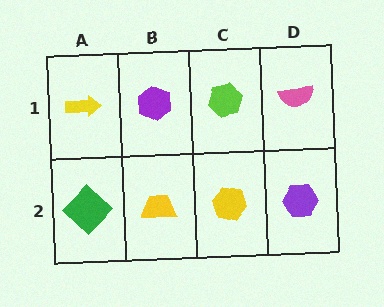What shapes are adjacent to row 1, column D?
A purple hexagon (row 2, column D), a lime hexagon (row 1, column C).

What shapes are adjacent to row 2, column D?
A pink semicircle (row 1, column D), a yellow hexagon (row 2, column C).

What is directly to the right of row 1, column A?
A purple hexagon.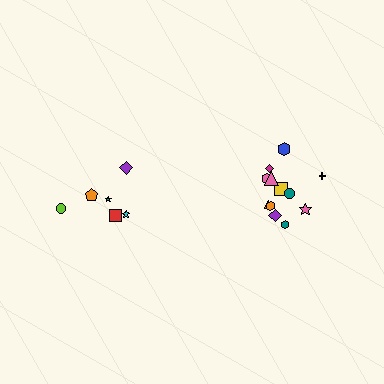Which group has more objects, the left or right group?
The right group.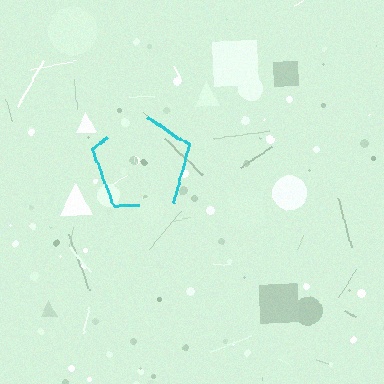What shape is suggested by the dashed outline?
The dashed outline suggests a pentagon.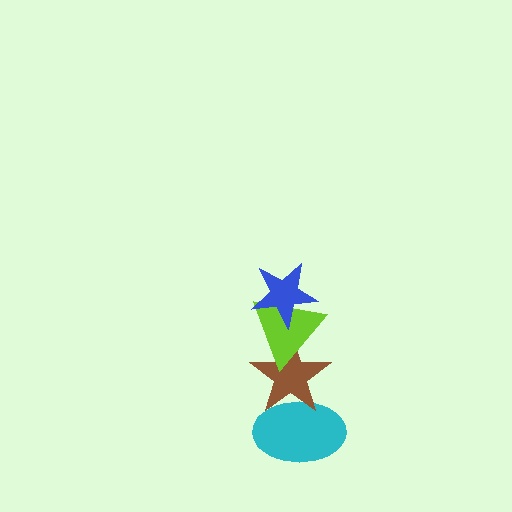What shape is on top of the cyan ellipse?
The brown star is on top of the cyan ellipse.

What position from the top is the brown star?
The brown star is 3rd from the top.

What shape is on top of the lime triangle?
The blue star is on top of the lime triangle.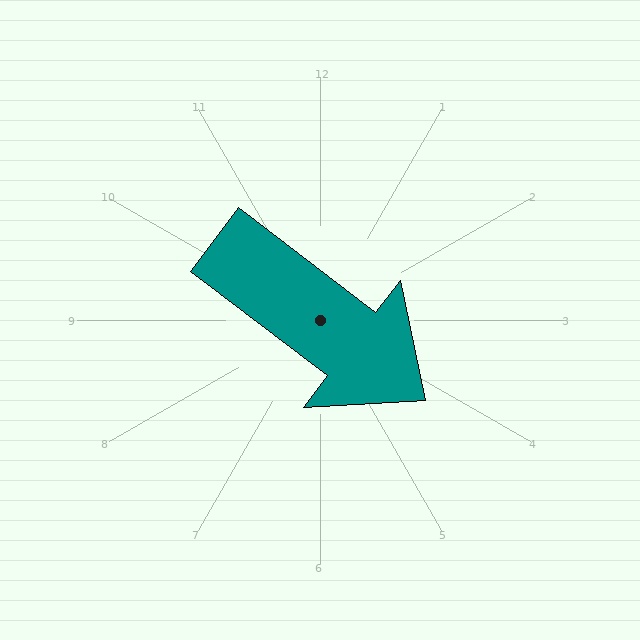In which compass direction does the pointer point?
Southeast.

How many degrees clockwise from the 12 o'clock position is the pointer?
Approximately 127 degrees.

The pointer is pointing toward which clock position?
Roughly 4 o'clock.